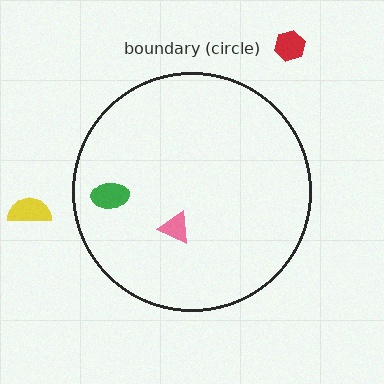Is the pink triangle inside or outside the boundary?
Inside.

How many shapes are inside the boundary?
2 inside, 2 outside.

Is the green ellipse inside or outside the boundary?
Inside.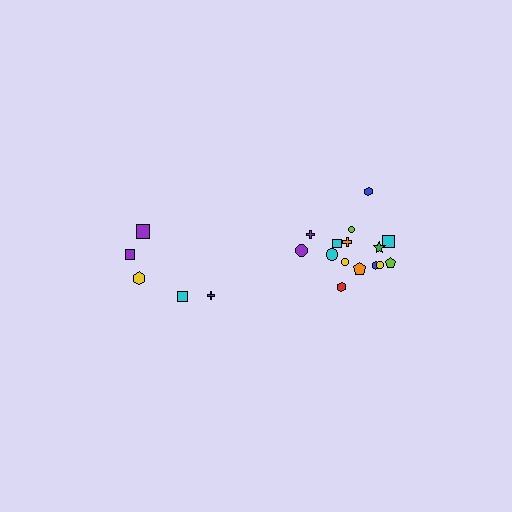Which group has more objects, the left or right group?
The right group.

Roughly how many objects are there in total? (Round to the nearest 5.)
Roughly 20 objects in total.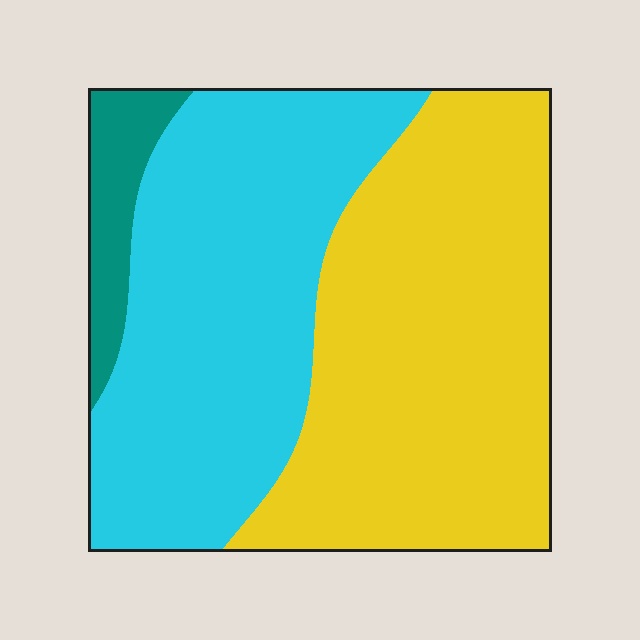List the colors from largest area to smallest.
From largest to smallest: yellow, cyan, teal.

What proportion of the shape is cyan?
Cyan takes up between a third and a half of the shape.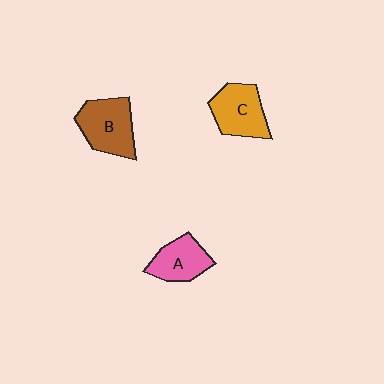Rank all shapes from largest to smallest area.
From largest to smallest: B (brown), C (orange), A (pink).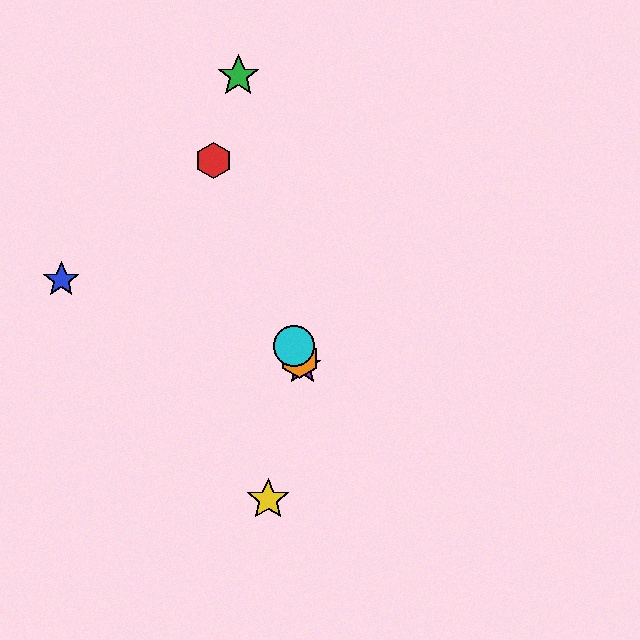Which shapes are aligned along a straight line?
The red hexagon, the purple star, the orange hexagon, the cyan circle are aligned along a straight line.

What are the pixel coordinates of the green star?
The green star is at (238, 76).